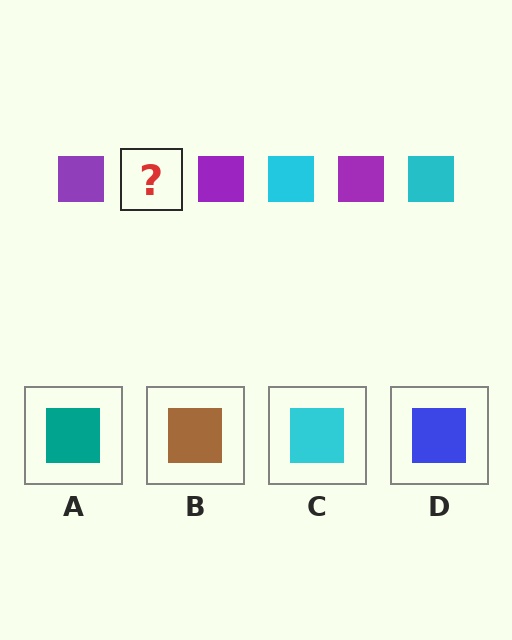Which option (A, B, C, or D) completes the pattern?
C.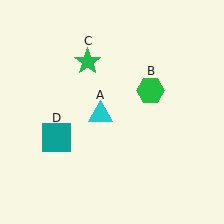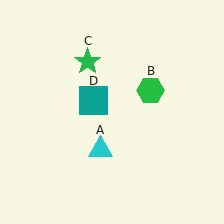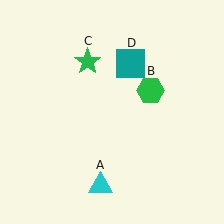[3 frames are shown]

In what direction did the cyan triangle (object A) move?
The cyan triangle (object A) moved down.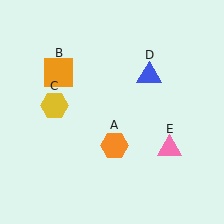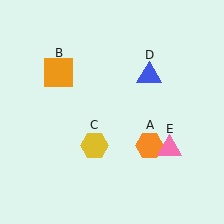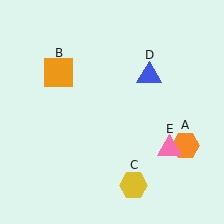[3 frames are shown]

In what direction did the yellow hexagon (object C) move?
The yellow hexagon (object C) moved down and to the right.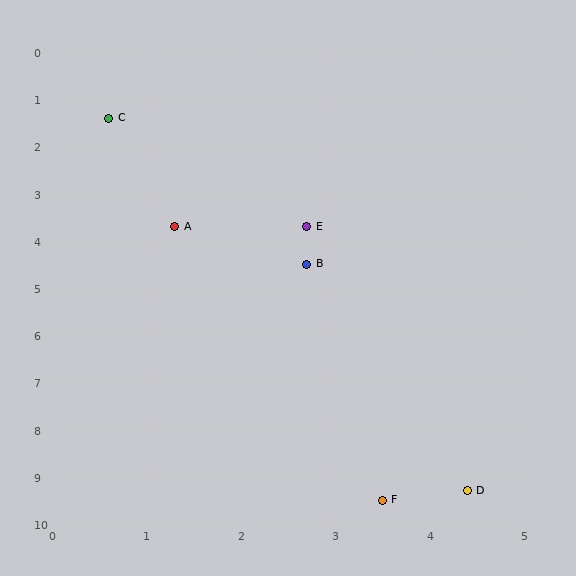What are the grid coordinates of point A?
Point A is at approximately (1.3, 3.7).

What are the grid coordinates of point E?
Point E is at approximately (2.7, 3.7).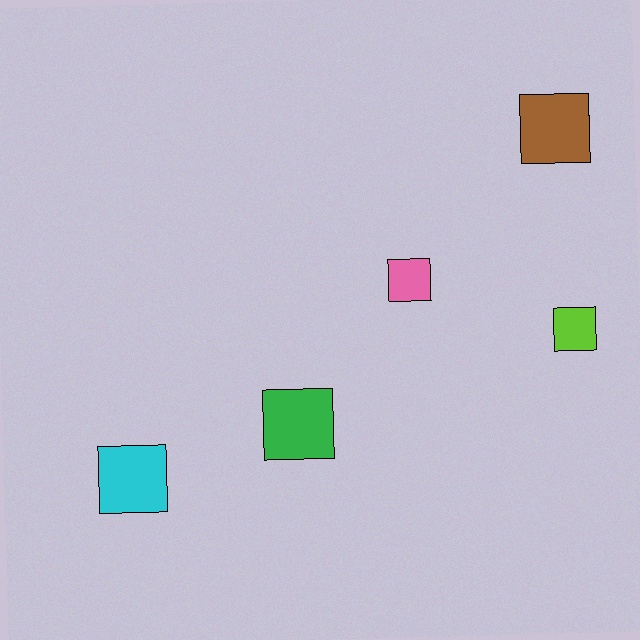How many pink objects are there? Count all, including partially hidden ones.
There is 1 pink object.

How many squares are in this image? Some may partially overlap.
There are 5 squares.